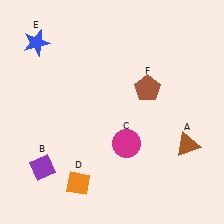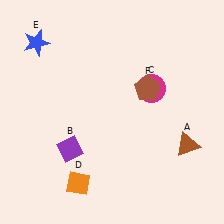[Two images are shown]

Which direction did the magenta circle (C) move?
The magenta circle (C) moved up.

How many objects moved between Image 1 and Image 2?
2 objects moved between the two images.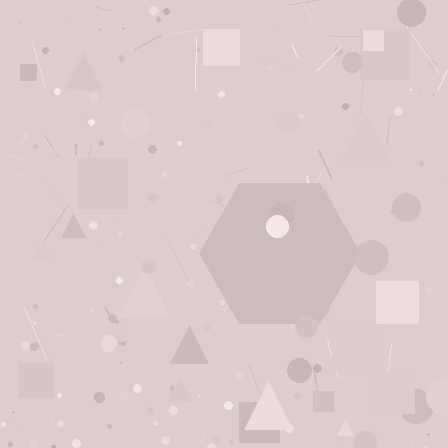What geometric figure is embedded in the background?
A hexagon is embedded in the background.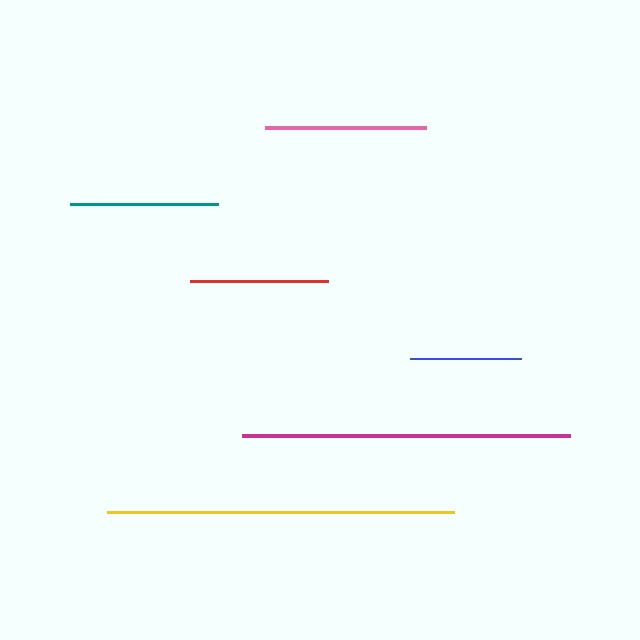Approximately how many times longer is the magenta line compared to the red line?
The magenta line is approximately 2.4 times the length of the red line.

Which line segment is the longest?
The yellow line is the longest at approximately 347 pixels.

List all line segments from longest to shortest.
From longest to shortest: yellow, magenta, pink, teal, red, blue.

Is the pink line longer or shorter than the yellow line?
The yellow line is longer than the pink line.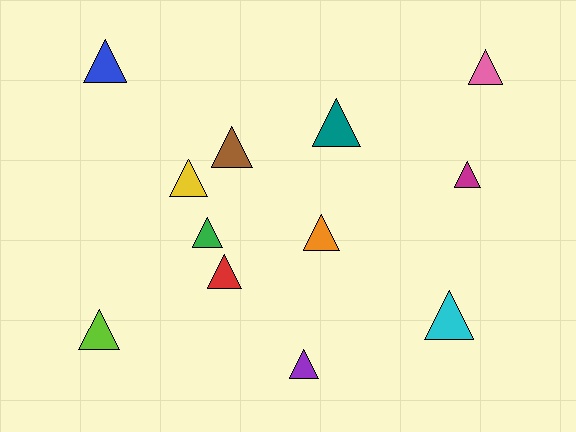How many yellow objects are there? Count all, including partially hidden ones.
There is 1 yellow object.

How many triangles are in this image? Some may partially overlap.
There are 12 triangles.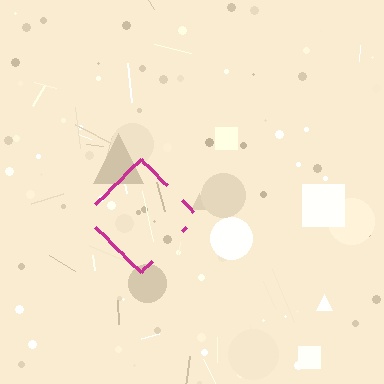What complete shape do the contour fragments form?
The contour fragments form a diamond.